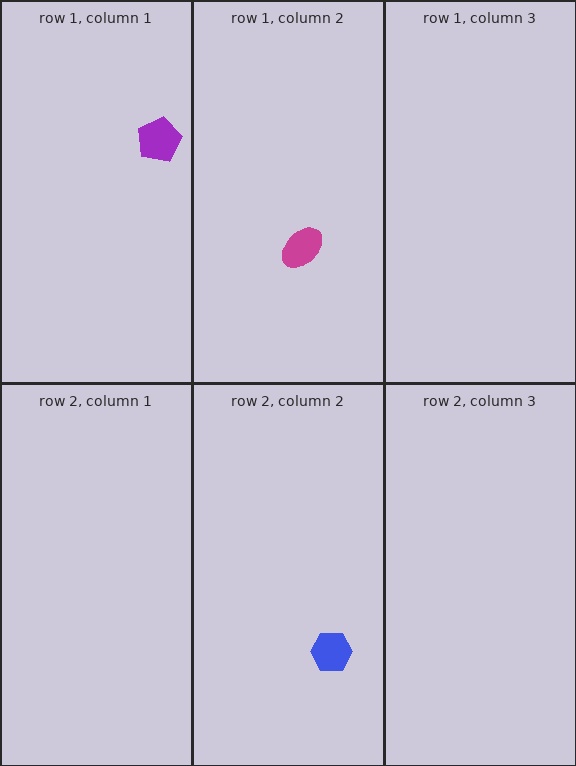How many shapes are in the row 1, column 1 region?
1.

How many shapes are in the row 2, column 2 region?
1.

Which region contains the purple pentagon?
The row 1, column 1 region.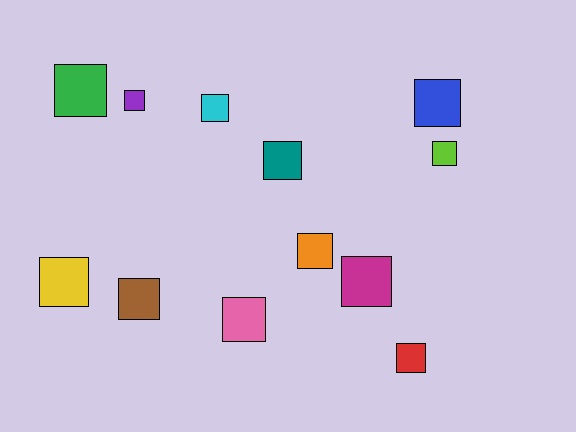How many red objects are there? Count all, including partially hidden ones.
There is 1 red object.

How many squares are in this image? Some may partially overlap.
There are 12 squares.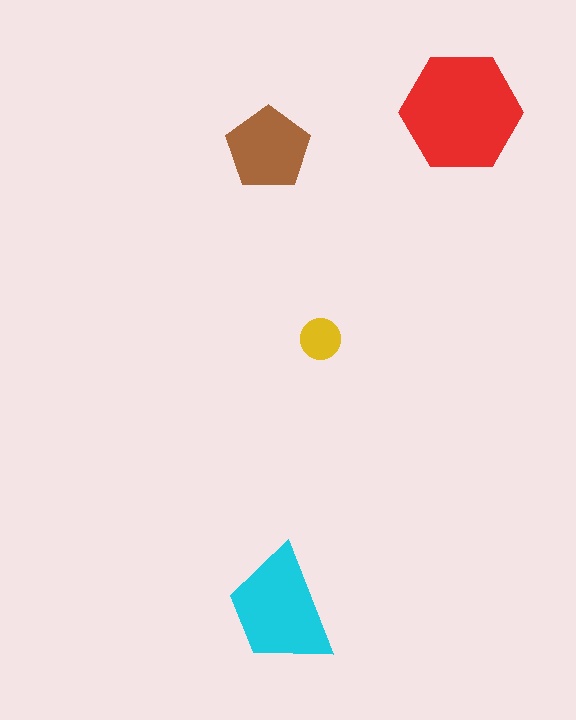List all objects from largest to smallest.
The red hexagon, the cyan trapezoid, the brown pentagon, the yellow circle.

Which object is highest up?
The red hexagon is topmost.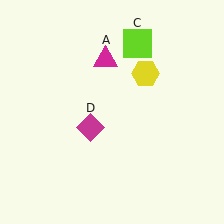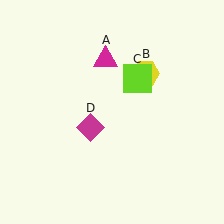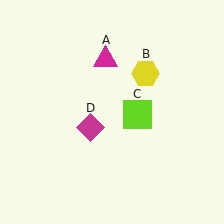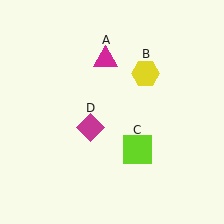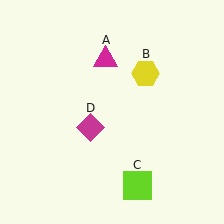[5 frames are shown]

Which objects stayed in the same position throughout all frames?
Magenta triangle (object A) and yellow hexagon (object B) and magenta diamond (object D) remained stationary.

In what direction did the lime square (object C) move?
The lime square (object C) moved down.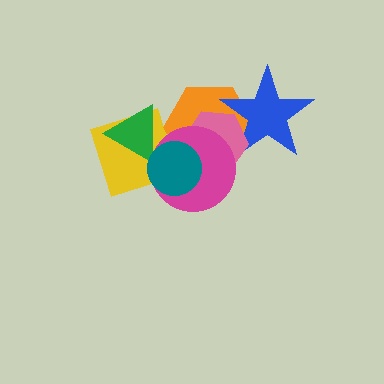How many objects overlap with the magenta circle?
5 objects overlap with the magenta circle.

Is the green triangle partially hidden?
Yes, it is partially covered by another shape.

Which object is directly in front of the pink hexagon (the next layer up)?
The magenta circle is directly in front of the pink hexagon.